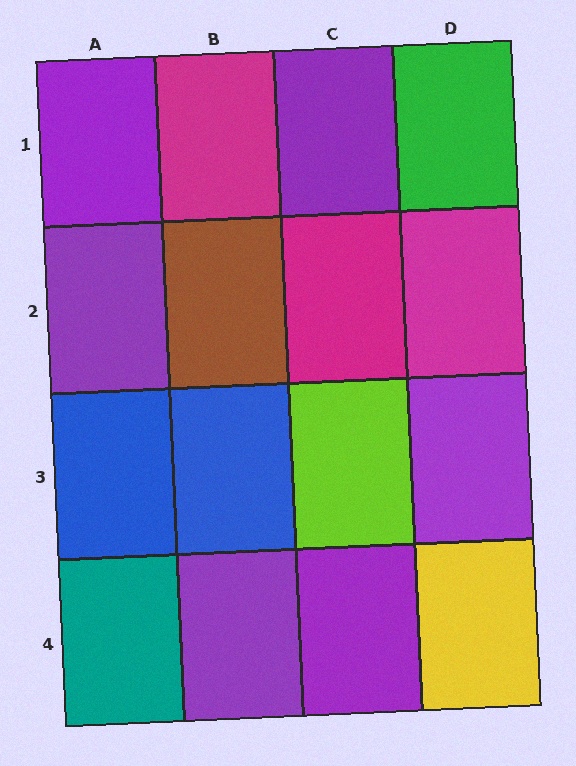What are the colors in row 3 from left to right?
Blue, blue, lime, purple.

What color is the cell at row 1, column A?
Purple.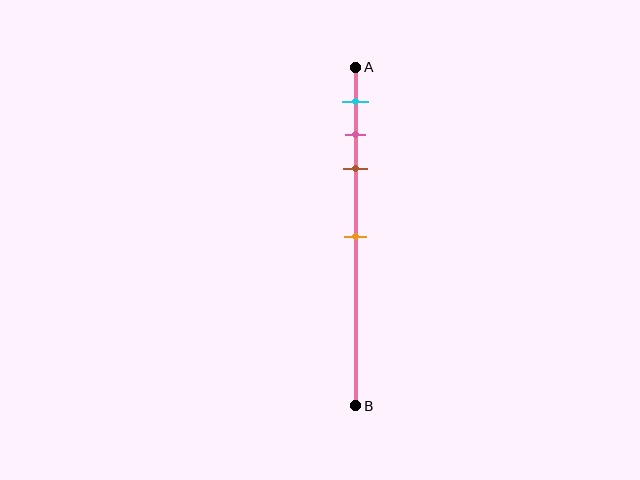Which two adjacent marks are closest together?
The pink and brown marks are the closest adjacent pair.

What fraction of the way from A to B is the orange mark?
The orange mark is approximately 50% (0.5) of the way from A to B.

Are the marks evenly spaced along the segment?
No, the marks are not evenly spaced.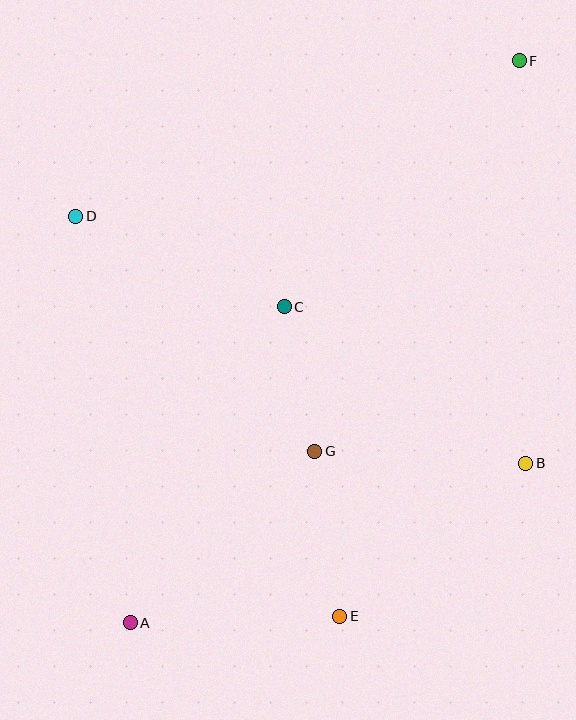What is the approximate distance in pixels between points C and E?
The distance between C and E is approximately 315 pixels.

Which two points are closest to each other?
Points C and G are closest to each other.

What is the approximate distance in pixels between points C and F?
The distance between C and F is approximately 340 pixels.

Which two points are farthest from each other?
Points A and F are farthest from each other.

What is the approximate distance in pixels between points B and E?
The distance between B and E is approximately 241 pixels.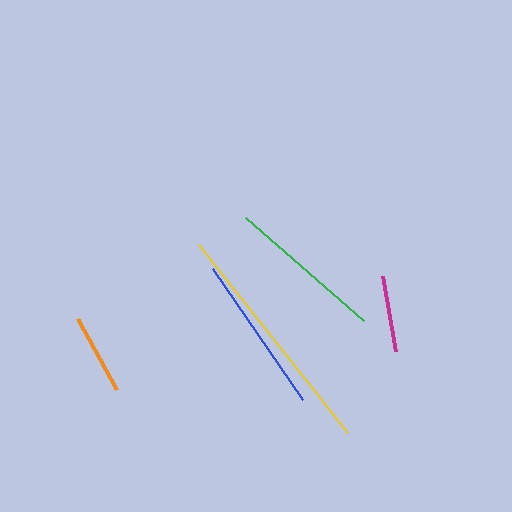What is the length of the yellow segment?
The yellow segment is approximately 239 pixels long.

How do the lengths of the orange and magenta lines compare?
The orange and magenta lines are approximately the same length.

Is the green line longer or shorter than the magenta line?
The green line is longer than the magenta line.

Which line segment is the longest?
The yellow line is the longest at approximately 239 pixels.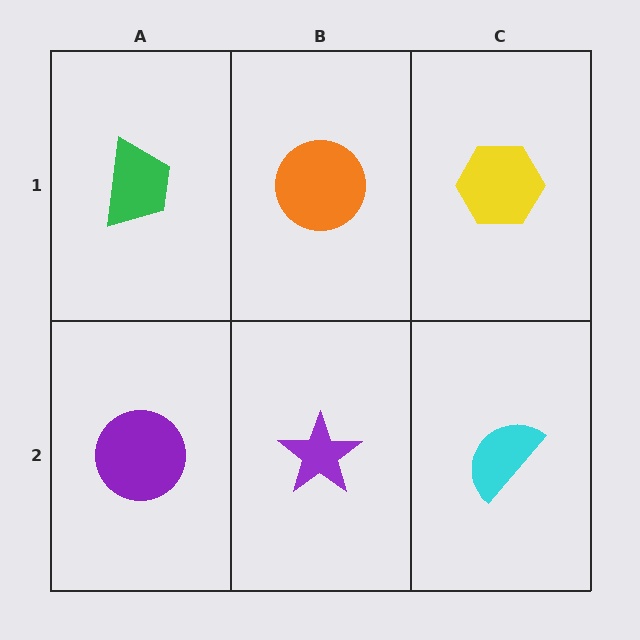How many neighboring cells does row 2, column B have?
3.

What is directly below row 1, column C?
A cyan semicircle.